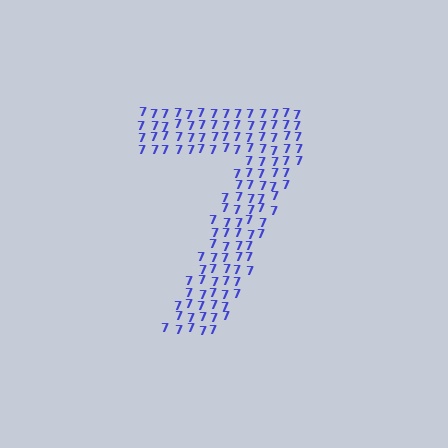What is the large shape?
The large shape is the digit 7.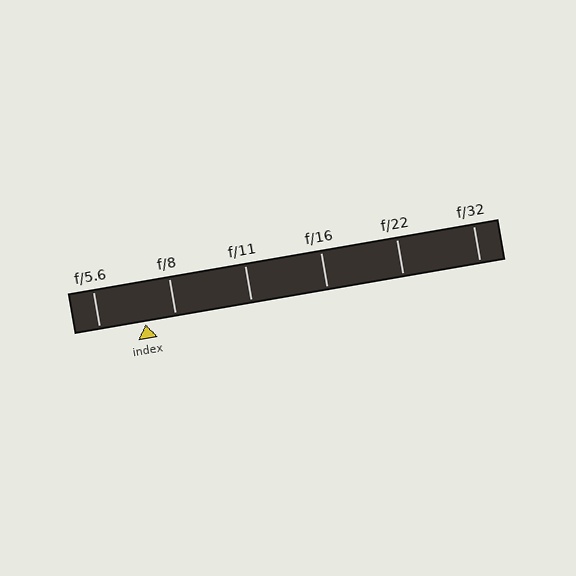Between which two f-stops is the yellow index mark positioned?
The index mark is between f/5.6 and f/8.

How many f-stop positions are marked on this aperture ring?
There are 6 f-stop positions marked.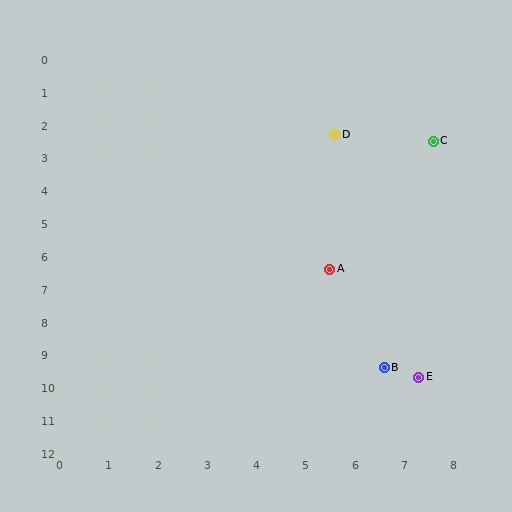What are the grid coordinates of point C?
Point C is at approximately (7.6, 2.5).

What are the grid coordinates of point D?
Point D is at approximately (5.6, 2.3).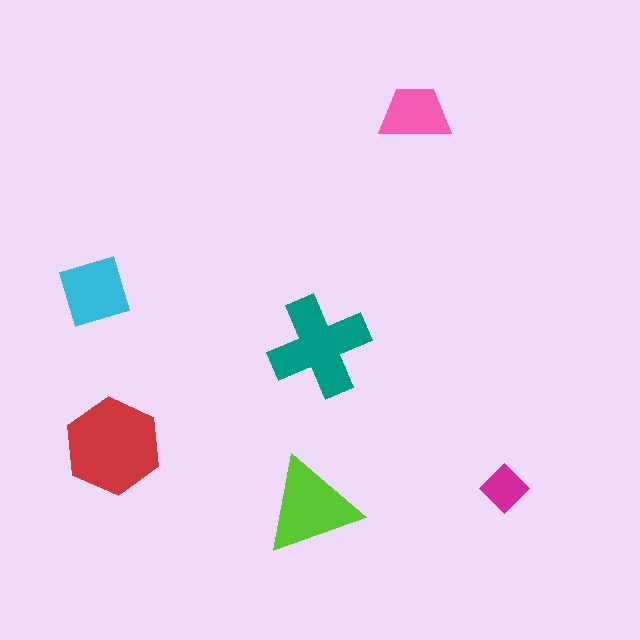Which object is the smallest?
The magenta diamond.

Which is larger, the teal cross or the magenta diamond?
The teal cross.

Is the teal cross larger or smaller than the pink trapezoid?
Larger.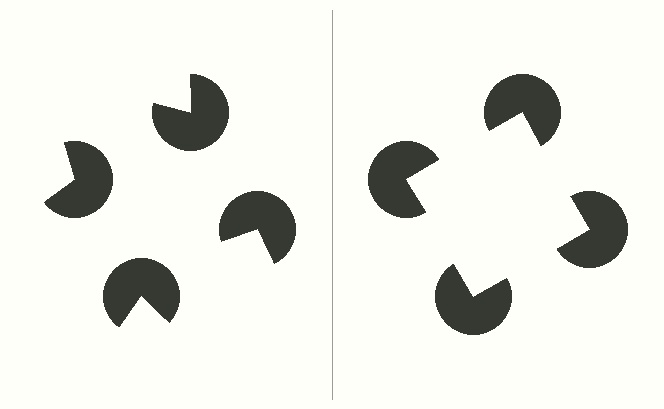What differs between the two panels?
The pac-man discs are positioned identically on both sides; only the wedge orientations differ. On the right they align to a square; on the left they are misaligned.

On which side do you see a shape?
An illusory square appears on the right side. On the left side the wedge cuts are rotated, so no coherent shape forms.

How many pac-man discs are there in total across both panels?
8 — 4 on each side.